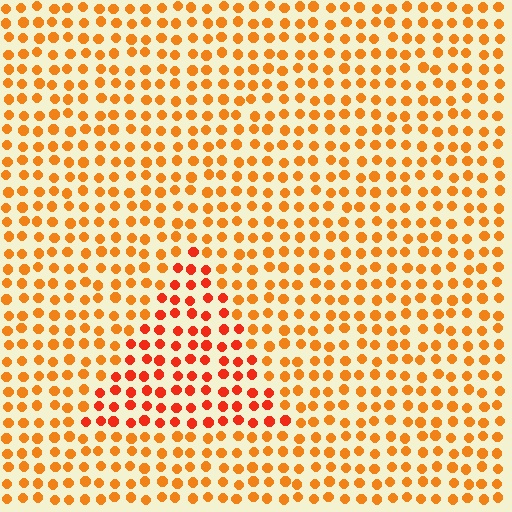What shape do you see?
I see a triangle.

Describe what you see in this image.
The image is filled with small orange elements in a uniform arrangement. A triangle-shaped region is visible where the elements are tinted to a slightly different hue, forming a subtle color boundary.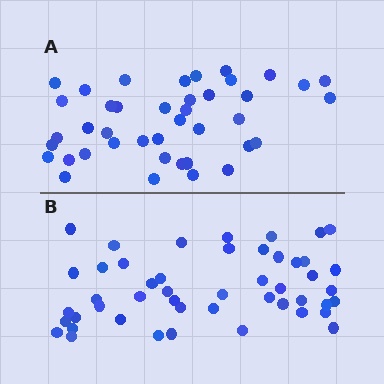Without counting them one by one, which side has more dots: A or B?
Region B (the bottom region) has more dots.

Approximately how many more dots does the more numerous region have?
Region B has roughly 8 or so more dots than region A.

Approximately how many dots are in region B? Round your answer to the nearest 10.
About 50 dots. (The exact count is 48, which rounds to 50.)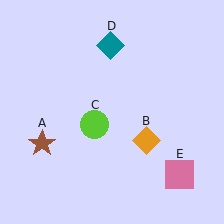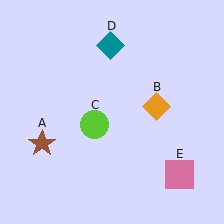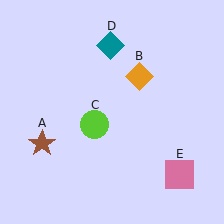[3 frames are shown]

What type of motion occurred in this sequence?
The orange diamond (object B) rotated counterclockwise around the center of the scene.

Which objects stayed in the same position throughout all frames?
Brown star (object A) and lime circle (object C) and teal diamond (object D) and pink square (object E) remained stationary.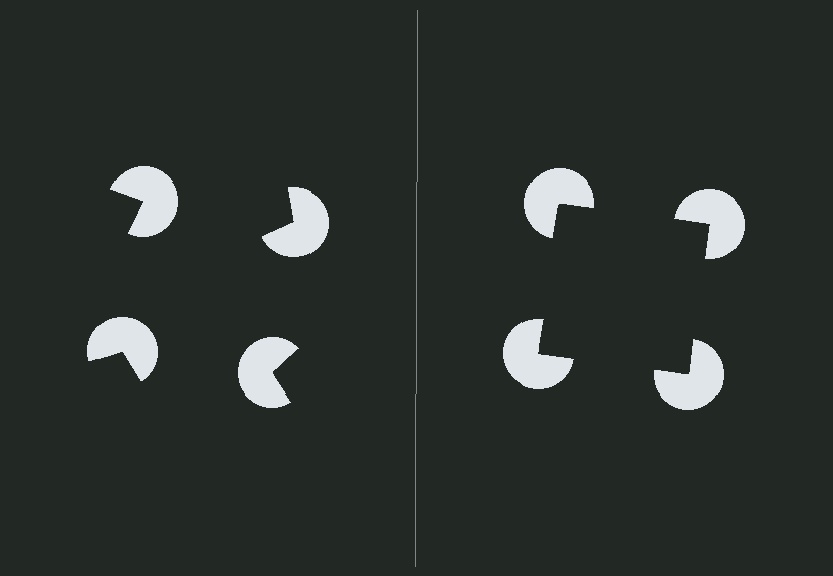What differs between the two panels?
The pac-man discs are positioned identically on both sides; only the wedge orientations differ. On the right they align to a square; on the left they are misaligned.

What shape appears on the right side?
An illusory square.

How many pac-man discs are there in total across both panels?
8 — 4 on each side.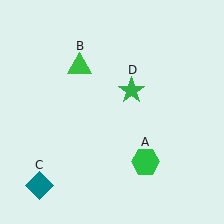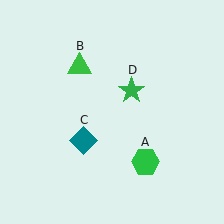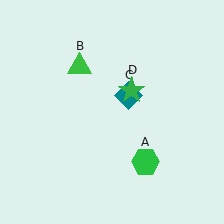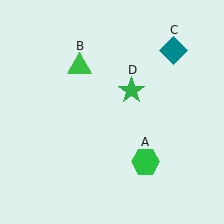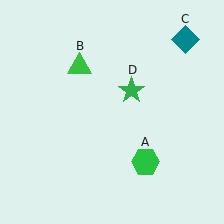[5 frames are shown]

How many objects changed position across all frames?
1 object changed position: teal diamond (object C).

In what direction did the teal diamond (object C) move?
The teal diamond (object C) moved up and to the right.